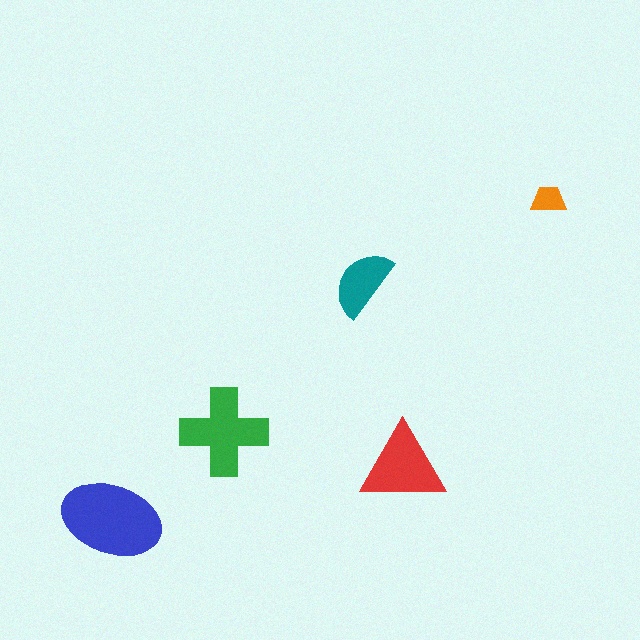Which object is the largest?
The blue ellipse.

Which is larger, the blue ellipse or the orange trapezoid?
The blue ellipse.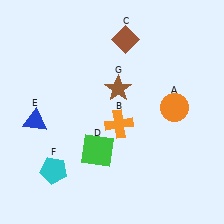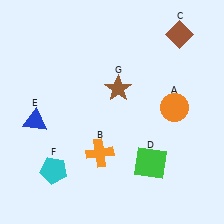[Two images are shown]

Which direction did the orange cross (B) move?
The orange cross (B) moved down.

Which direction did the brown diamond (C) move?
The brown diamond (C) moved right.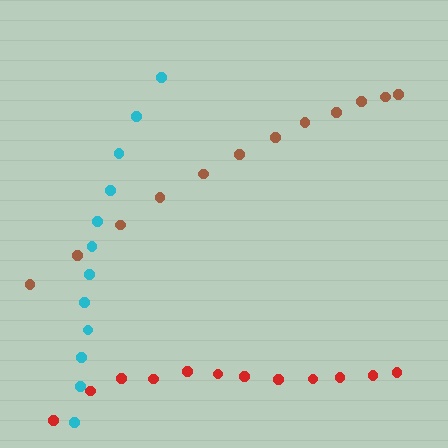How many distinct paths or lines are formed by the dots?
There are 3 distinct paths.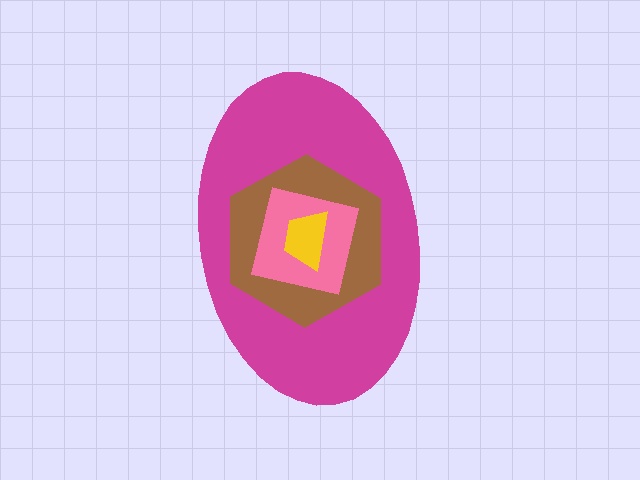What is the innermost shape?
The yellow trapezoid.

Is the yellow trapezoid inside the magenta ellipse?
Yes.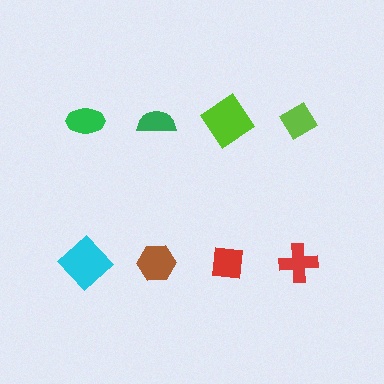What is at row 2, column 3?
A red square.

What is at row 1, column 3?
A lime diamond.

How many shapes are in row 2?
4 shapes.